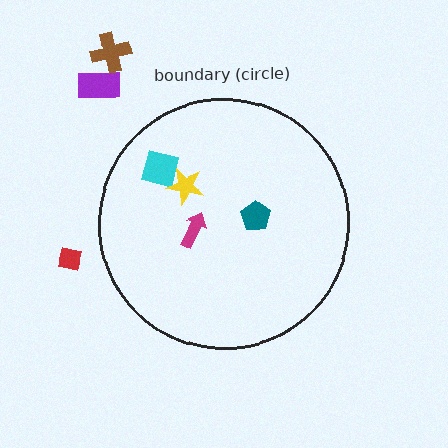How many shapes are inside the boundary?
4 inside, 3 outside.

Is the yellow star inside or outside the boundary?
Inside.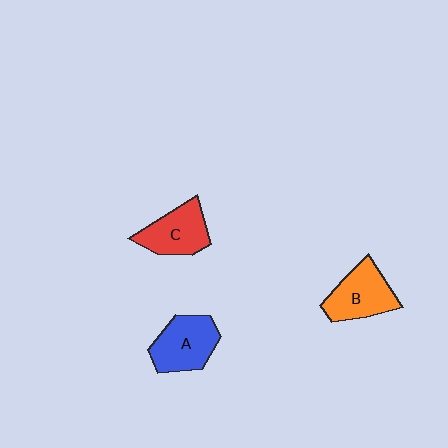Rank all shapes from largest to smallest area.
From largest to smallest: A (blue), B (orange), C (red).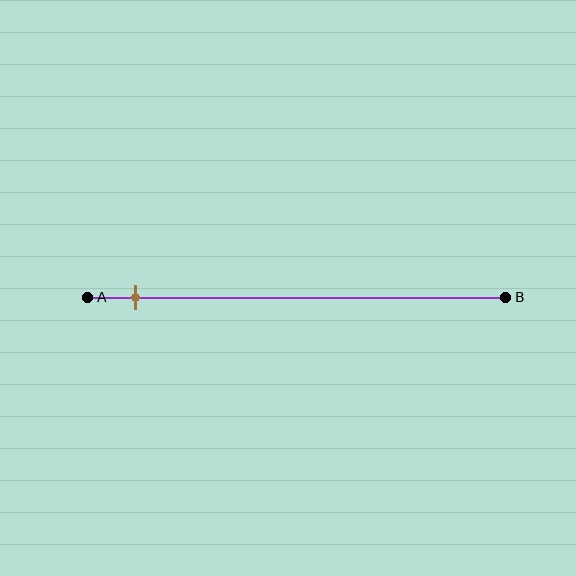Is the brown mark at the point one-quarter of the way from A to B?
No, the mark is at about 10% from A, not at the 25% one-quarter point.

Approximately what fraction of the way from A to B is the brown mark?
The brown mark is approximately 10% of the way from A to B.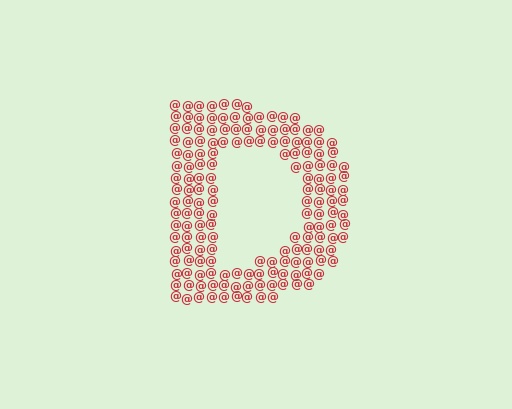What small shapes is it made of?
It is made of small at signs.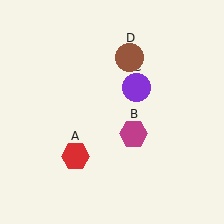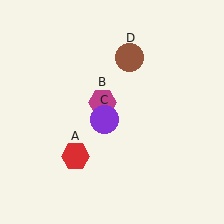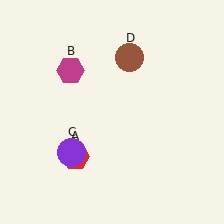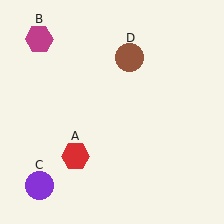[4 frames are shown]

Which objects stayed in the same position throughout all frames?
Red hexagon (object A) and brown circle (object D) remained stationary.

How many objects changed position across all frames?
2 objects changed position: magenta hexagon (object B), purple circle (object C).